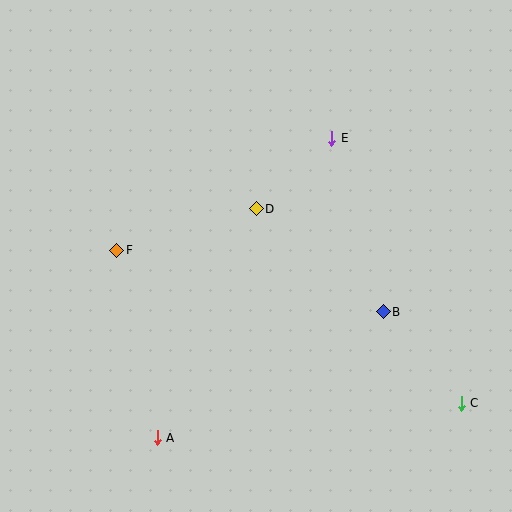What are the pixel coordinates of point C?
Point C is at (461, 403).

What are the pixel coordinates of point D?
Point D is at (256, 209).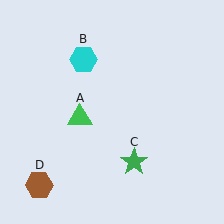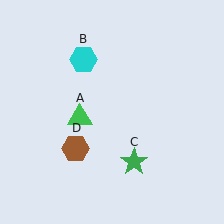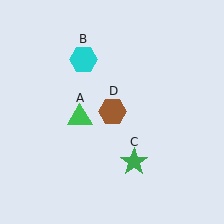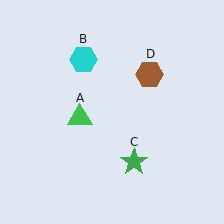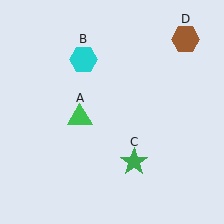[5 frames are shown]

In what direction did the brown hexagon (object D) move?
The brown hexagon (object D) moved up and to the right.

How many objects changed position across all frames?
1 object changed position: brown hexagon (object D).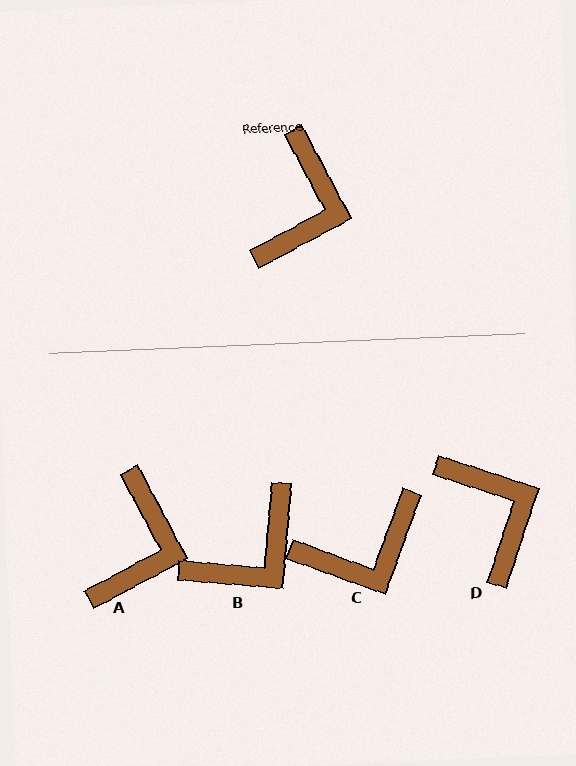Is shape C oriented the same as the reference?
No, it is off by about 48 degrees.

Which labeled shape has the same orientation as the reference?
A.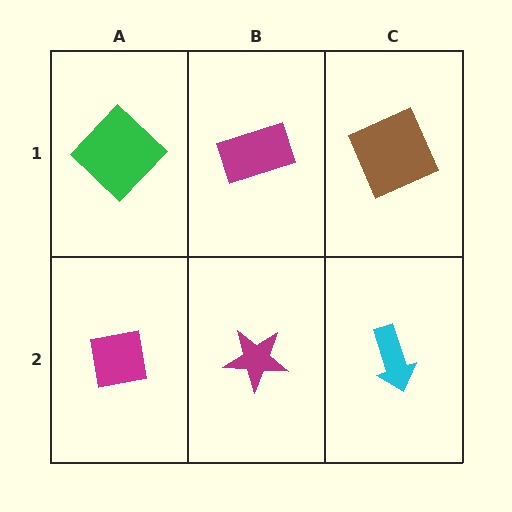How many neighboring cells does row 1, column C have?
2.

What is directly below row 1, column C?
A cyan arrow.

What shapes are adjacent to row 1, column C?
A cyan arrow (row 2, column C), a magenta rectangle (row 1, column B).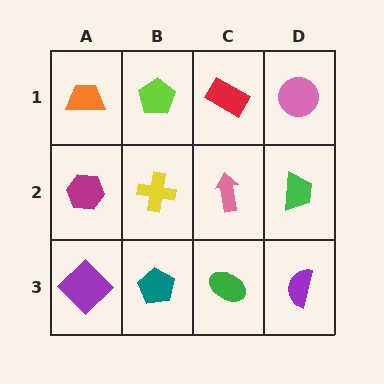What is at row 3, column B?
A teal pentagon.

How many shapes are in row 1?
4 shapes.